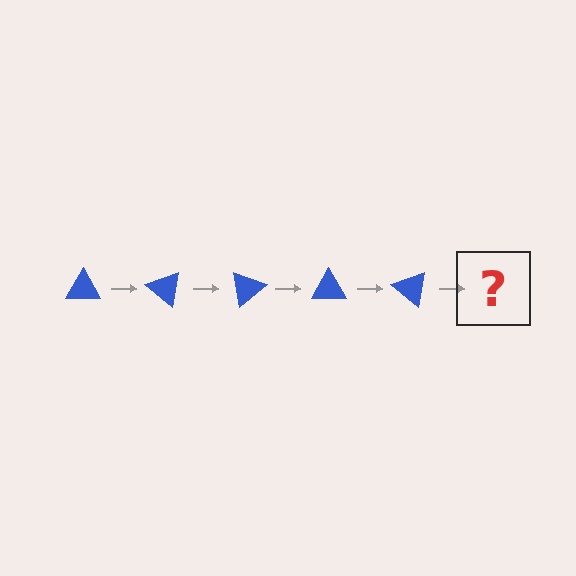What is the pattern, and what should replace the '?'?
The pattern is that the triangle rotates 40 degrees each step. The '?' should be a blue triangle rotated 200 degrees.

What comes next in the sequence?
The next element should be a blue triangle rotated 200 degrees.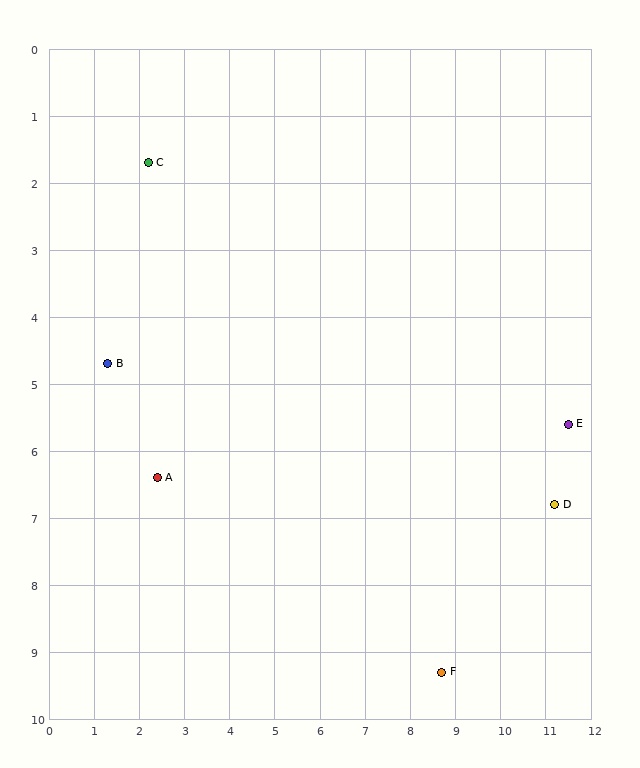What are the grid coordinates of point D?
Point D is at approximately (11.2, 6.8).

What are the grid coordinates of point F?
Point F is at approximately (8.7, 9.3).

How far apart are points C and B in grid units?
Points C and B are about 3.1 grid units apart.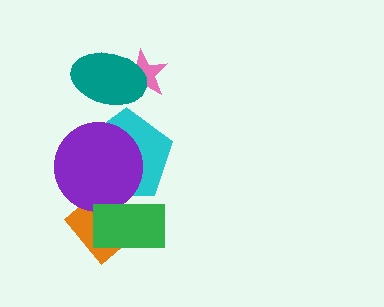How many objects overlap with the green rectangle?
3 objects overlap with the green rectangle.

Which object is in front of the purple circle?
The green rectangle is in front of the purple circle.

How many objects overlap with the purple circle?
3 objects overlap with the purple circle.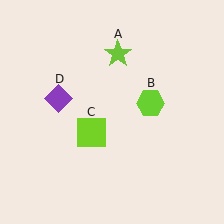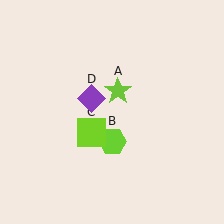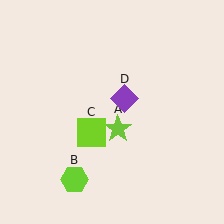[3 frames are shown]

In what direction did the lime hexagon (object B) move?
The lime hexagon (object B) moved down and to the left.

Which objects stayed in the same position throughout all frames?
Lime square (object C) remained stationary.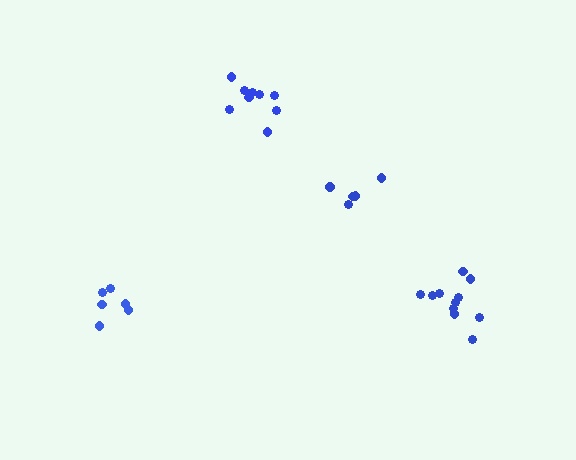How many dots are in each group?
Group 1: 6 dots, Group 2: 9 dots, Group 3: 5 dots, Group 4: 11 dots (31 total).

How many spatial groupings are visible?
There are 4 spatial groupings.